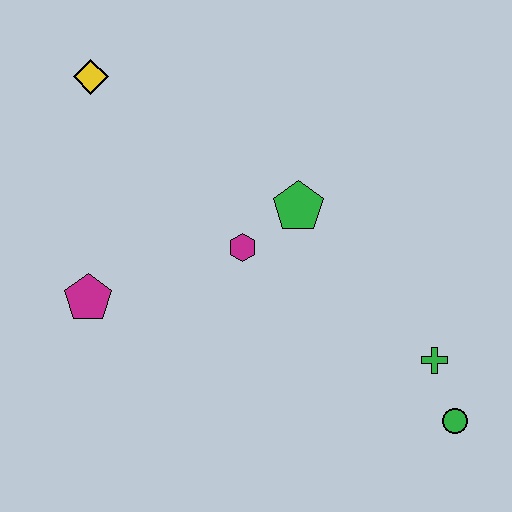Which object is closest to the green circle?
The green cross is closest to the green circle.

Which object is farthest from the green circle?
The yellow diamond is farthest from the green circle.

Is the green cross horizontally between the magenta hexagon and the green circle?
Yes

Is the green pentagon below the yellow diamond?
Yes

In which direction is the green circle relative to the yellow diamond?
The green circle is to the right of the yellow diamond.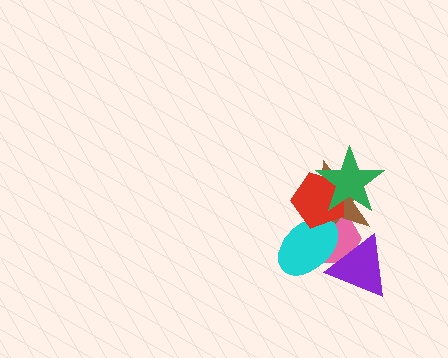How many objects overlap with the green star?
2 objects overlap with the green star.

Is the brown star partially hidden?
Yes, it is partially covered by another shape.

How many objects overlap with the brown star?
5 objects overlap with the brown star.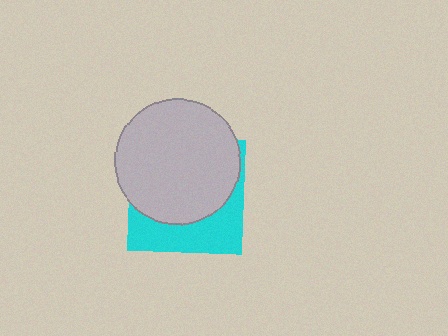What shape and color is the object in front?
The object in front is a light gray circle.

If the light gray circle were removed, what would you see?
You would see the complete cyan square.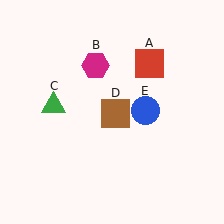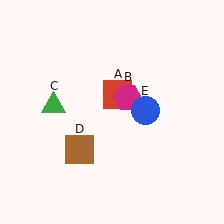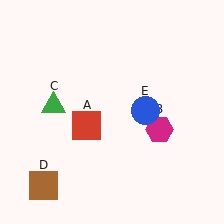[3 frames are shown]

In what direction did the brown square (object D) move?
The brown square (object D) moved down and to the left.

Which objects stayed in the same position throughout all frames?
Green triangle (object C) and blue circle (object E) remained stationary.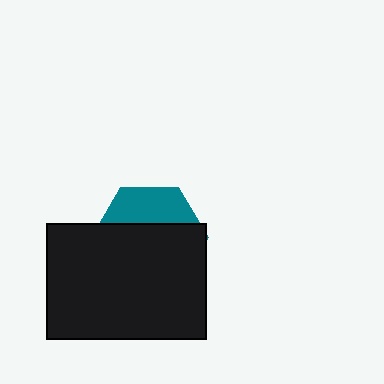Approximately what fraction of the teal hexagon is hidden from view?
Roughly 68% of the teal hexagon is hidden behind the black rectangle.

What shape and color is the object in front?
The object in front is a black rectangle.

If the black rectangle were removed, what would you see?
You would see the complete teal hexagon.